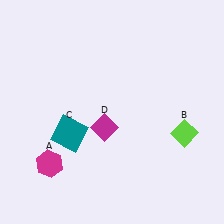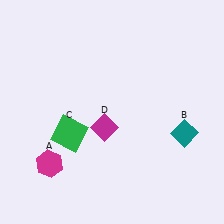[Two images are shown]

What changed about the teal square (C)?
In Image 1, C is teal. In Image 2, it changed to green.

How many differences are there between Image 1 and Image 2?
There are 2 differences between the two images.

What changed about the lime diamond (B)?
In Image 1, B is lime. In Image 2, it changed to teal.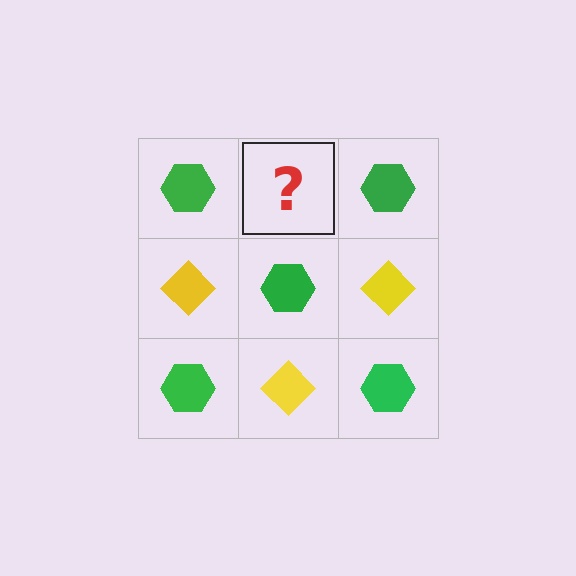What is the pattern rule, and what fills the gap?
The rule is that it alternates green hexagon and yellow diamond in a checkerboard pattern. The gap should be filled with a yellow diamond.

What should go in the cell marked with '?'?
The missing cell should contain a yellow diamond.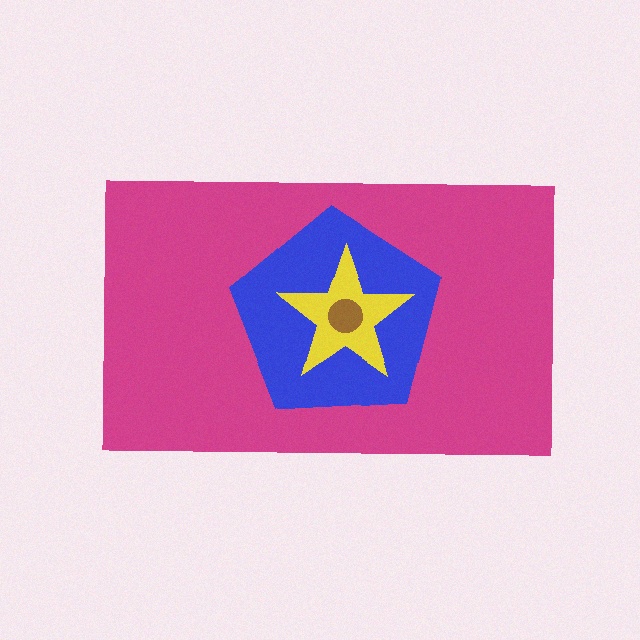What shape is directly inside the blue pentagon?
The yellow star.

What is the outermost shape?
The magenta rectangle.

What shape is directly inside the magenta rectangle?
The blue pentagon.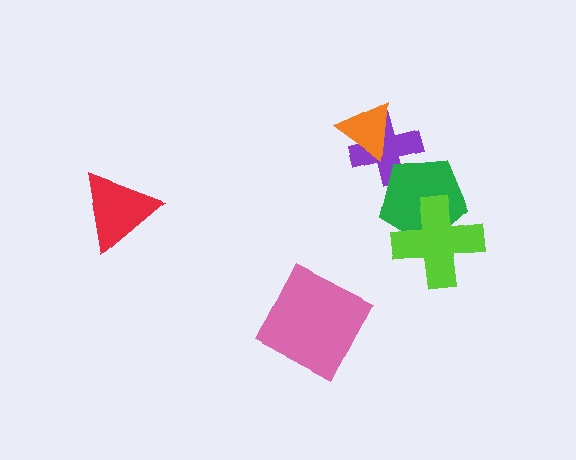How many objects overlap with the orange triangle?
1 object overlaps with the orange triangle.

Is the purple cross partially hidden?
Yes, it is partially covered by another shape.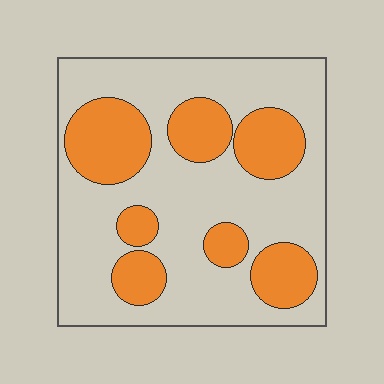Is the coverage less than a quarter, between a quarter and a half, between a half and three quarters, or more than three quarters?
Between a quarter and a half.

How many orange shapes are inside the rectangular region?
7.